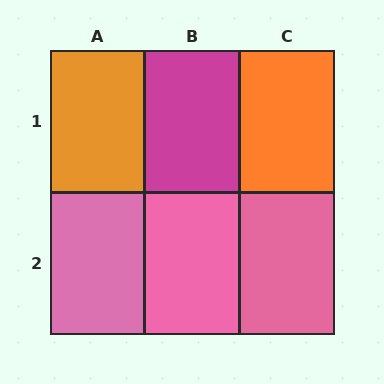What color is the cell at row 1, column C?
Orange.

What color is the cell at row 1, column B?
Magenta.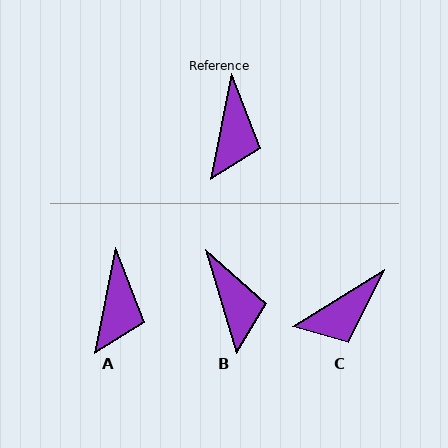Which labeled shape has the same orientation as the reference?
A.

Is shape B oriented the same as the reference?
No, it is off by about 28 degrees.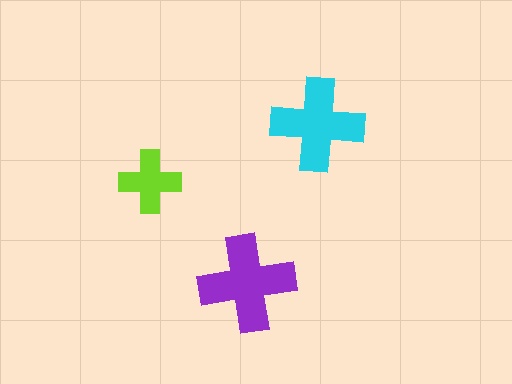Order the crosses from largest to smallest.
the purple one, the cyan one, the lime one.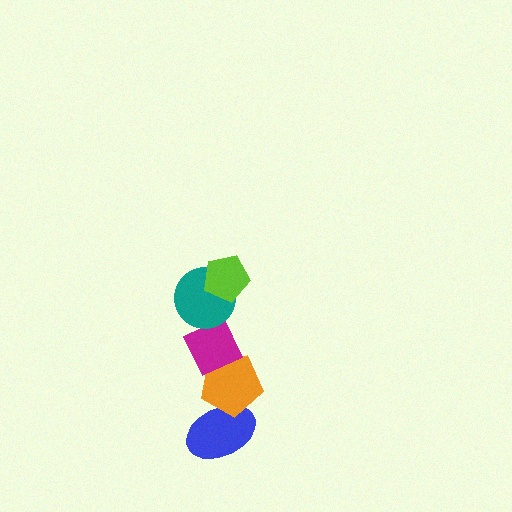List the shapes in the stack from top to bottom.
From top to bottom: the lime pentagon, the teal circle, the magenta diamond, the orange pentagon, the blue ellipse.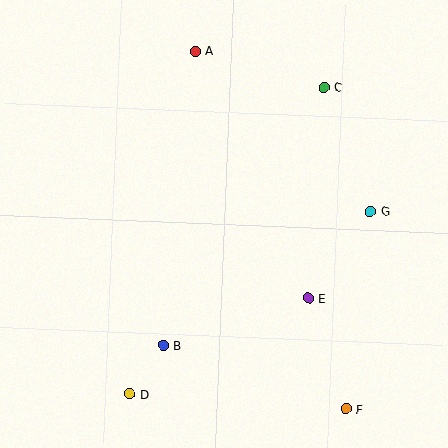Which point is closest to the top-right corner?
Point C is closest to the top-right corner.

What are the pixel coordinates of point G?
Point G is at (371, 211).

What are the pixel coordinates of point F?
Point F is at (346, 409).